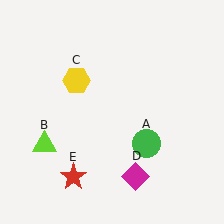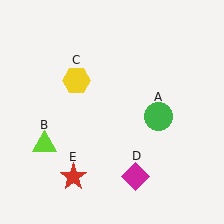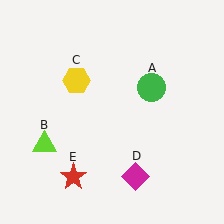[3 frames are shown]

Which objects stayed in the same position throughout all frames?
Lime triangle (object B) and yellow hexagon (object C) and magenta diamond (object D) and red star (object E) remained stationary.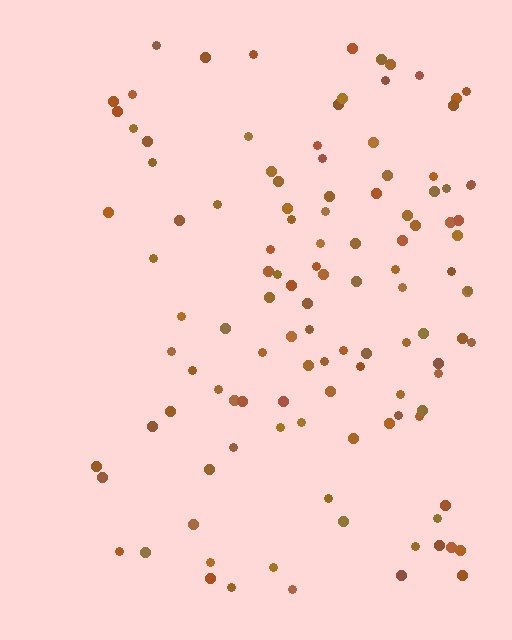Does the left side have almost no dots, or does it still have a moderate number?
Still a moderate number, just noticeably fewer than the right.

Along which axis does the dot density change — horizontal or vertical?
Horizontal.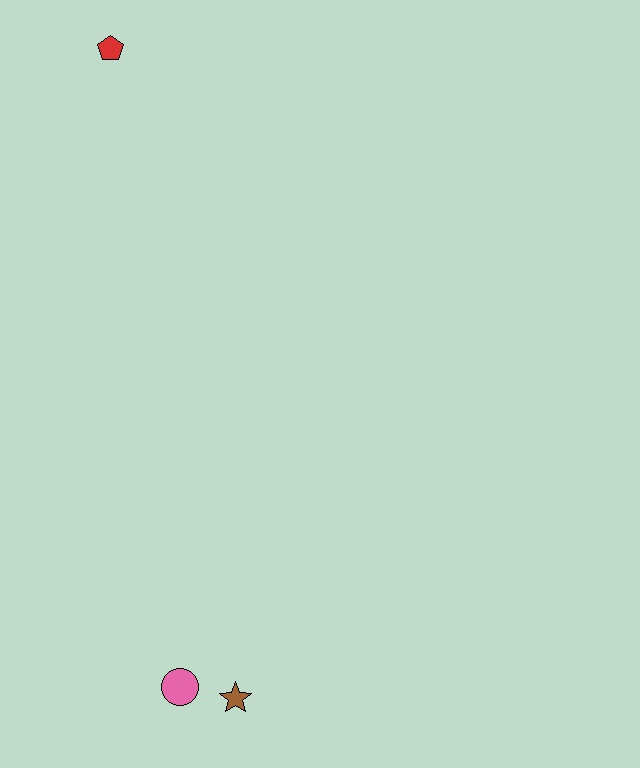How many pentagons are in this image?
There is 1 pentagon.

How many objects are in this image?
There are 3 objects.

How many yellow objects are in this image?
There are no yellow objects.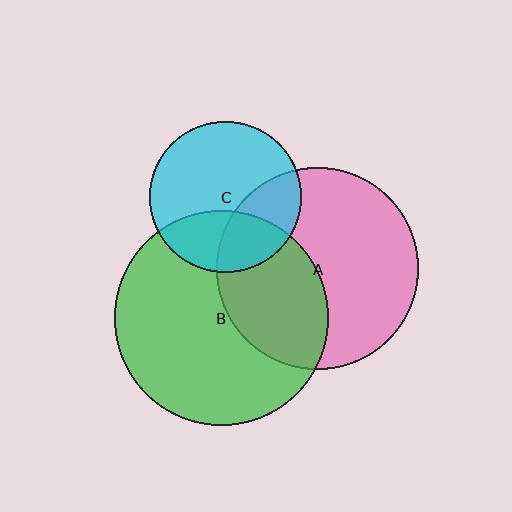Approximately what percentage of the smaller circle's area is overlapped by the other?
Approximately 30%.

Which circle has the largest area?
Circle B (green).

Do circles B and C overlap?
Yes.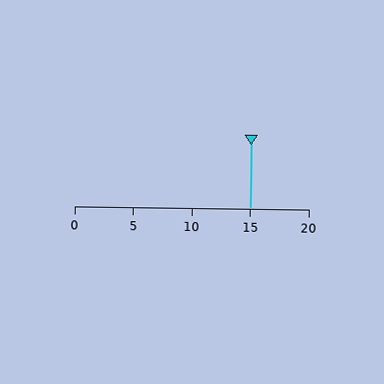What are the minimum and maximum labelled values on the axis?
The axis runs from 0 to 20.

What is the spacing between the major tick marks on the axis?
The major ticks are spaced 5 apart.